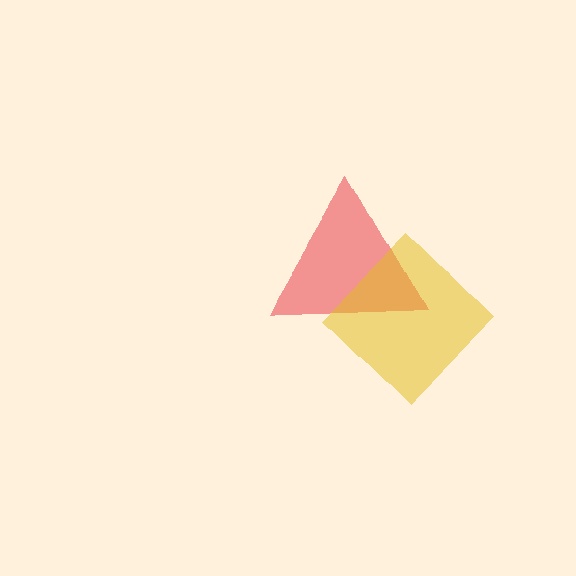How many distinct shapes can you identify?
There are 2 distinct shapes: a red triangle, a yellow diamond.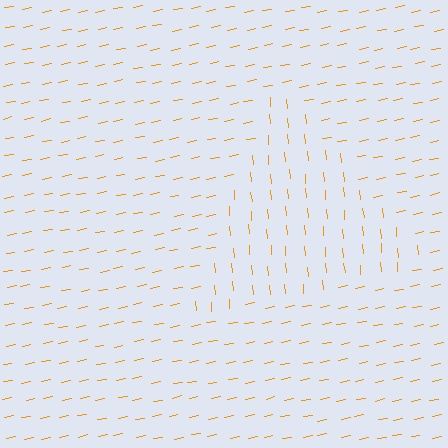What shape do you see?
I see a triangle.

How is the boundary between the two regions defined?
The boundary is defined purely by a change in line orientation (approximately 84 degrees difference). All lines are the same color and thickness.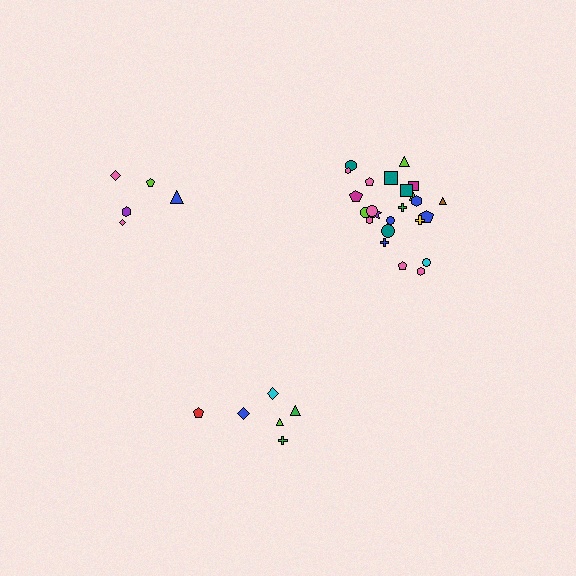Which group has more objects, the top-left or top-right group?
The top-right group.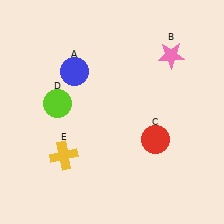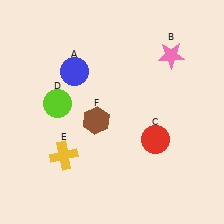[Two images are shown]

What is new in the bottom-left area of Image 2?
A brown hexagon (F) was added in the bottom-left area of Image 2.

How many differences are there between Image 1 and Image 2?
There is 1 difference between the two images.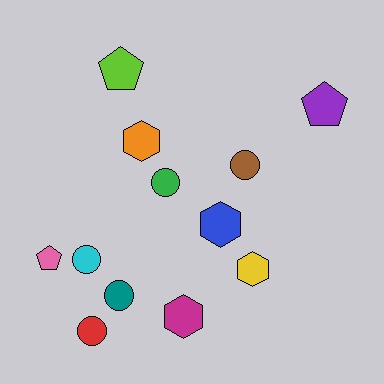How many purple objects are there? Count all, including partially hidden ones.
There is 1 purple object.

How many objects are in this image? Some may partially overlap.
There are 12 objects.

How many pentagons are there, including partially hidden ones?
There are 3 pentagons.